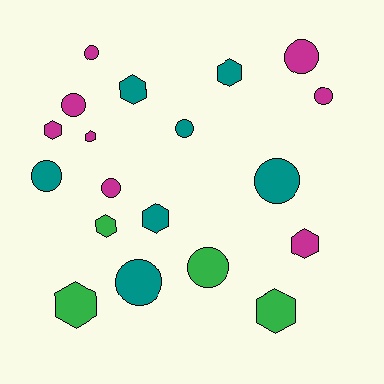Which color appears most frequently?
Magenta, with 8 objects.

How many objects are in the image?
There are 19 objects.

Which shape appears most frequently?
Circle, with 10 objects.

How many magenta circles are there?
There are 5 magenta circles.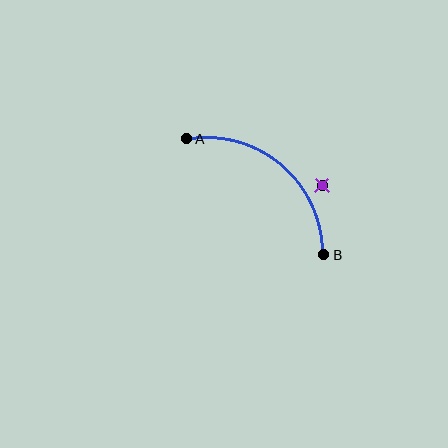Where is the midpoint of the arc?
The arc midpoint is the point on the curve farthest from the straight line joining A and B. It sits above and to the right of that line.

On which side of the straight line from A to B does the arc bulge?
The arc bulges above and to the right of the straight line connecting A and B.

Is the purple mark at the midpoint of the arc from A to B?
No — the purple mark does not lie on the arc at all. It sits slightly outside the curve.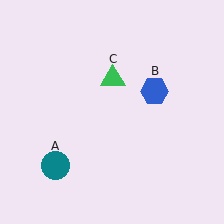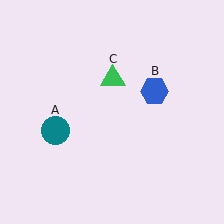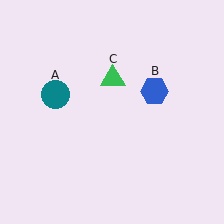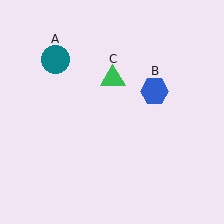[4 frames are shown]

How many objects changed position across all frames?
1 object changed position: teal circle (object A).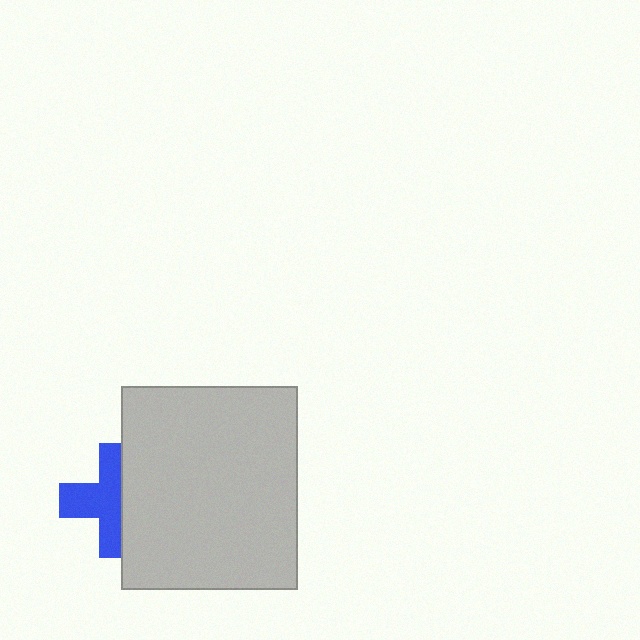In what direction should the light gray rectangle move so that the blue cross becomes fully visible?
The light gray rectangle should move right. That is the shortest direction to clear the overlap and leave the blue cross fully visible.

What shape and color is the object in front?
The object in front is a light gray rectangle.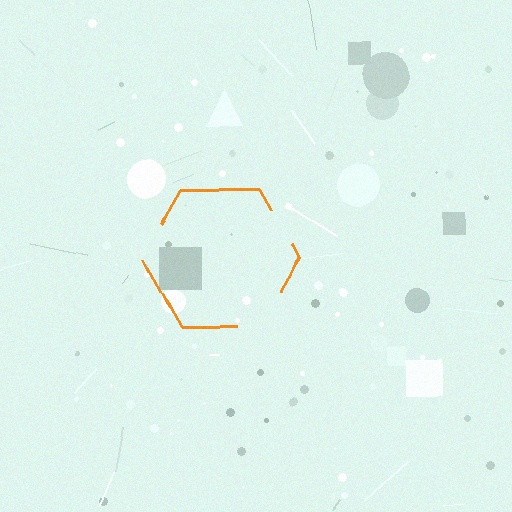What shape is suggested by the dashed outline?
The dashed outline suggests a hexagon.